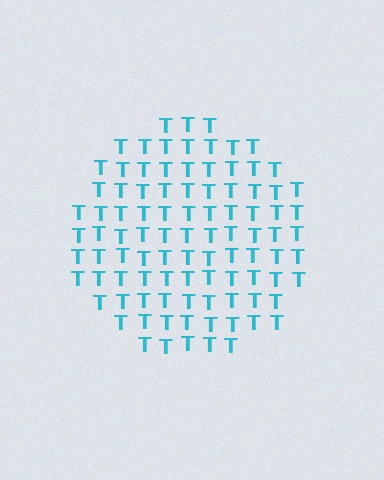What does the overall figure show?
The overall figure shows a circle.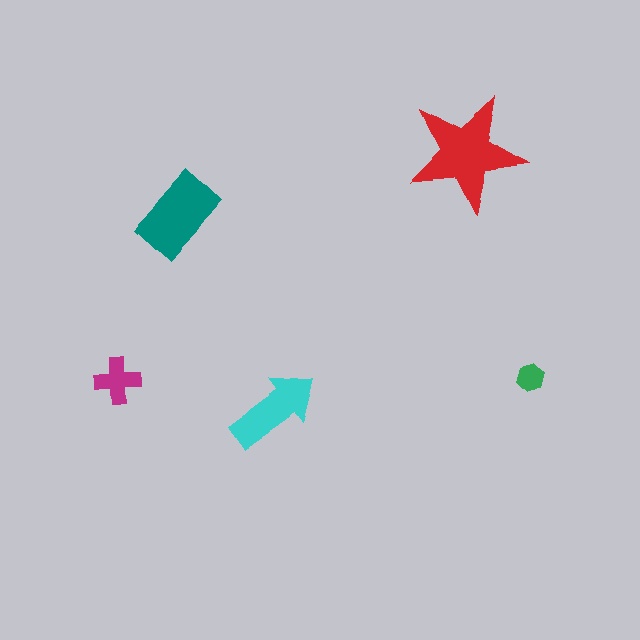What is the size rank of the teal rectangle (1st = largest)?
2nd.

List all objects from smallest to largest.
The green hexagon, the magenta cross, the cyan arrow, the teal rectangle, the red star.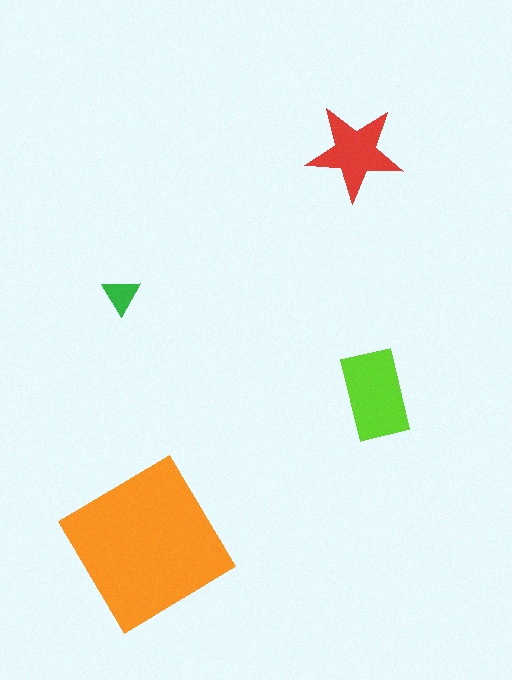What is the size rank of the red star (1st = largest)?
3rd.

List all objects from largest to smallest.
The orange diamond, the lime rectangle, the red star, the green triangle.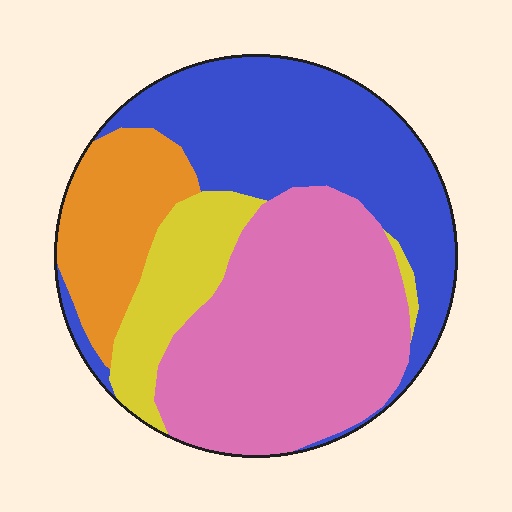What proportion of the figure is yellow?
Yellow covers around 15% of the figure.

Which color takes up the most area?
Pink, at roughly 40%.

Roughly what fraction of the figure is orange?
Orange covers 15% of the figure.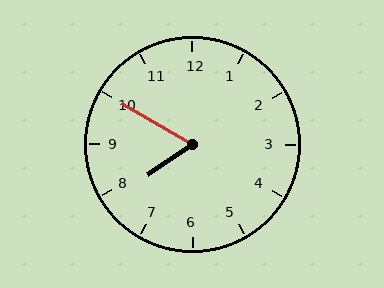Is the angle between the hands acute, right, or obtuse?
It is acute.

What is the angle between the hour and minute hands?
Approximately 65 degrees.